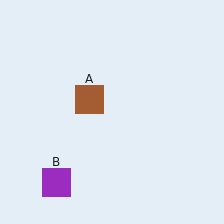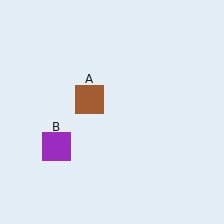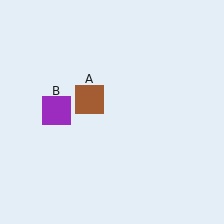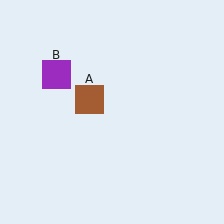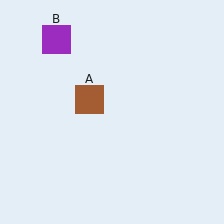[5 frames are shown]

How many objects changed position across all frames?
1 object changed position: purple square (object B).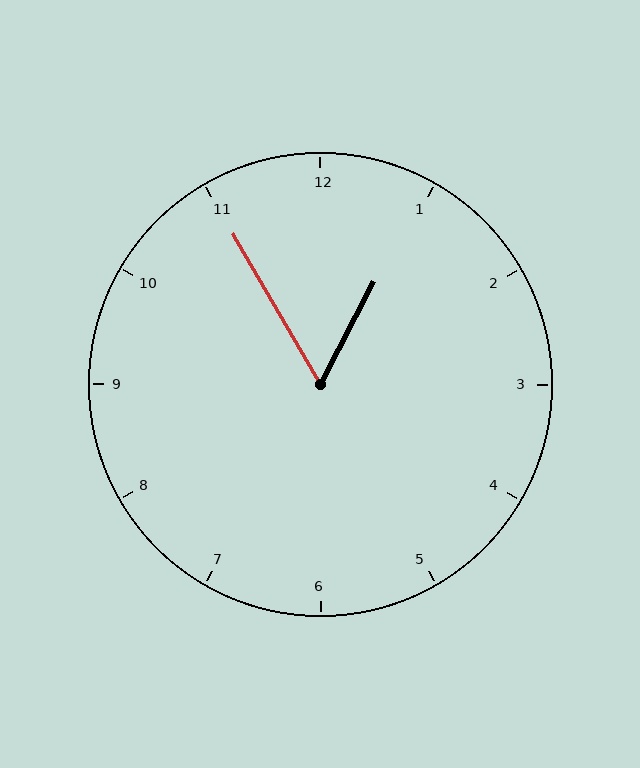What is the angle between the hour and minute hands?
Approximately 58 degrees.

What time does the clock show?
12:55.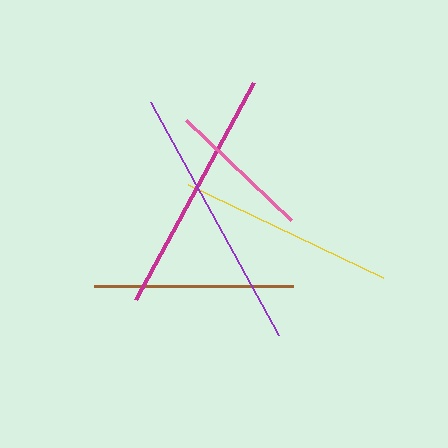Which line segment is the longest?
The purple line is the longest at approximately 266 pixels.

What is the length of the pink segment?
The pink segment is approximately 145 pixels long.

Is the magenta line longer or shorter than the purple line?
The purple line is longer than the magenta line.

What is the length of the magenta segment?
The magenta segment is approximately 248 pixels long.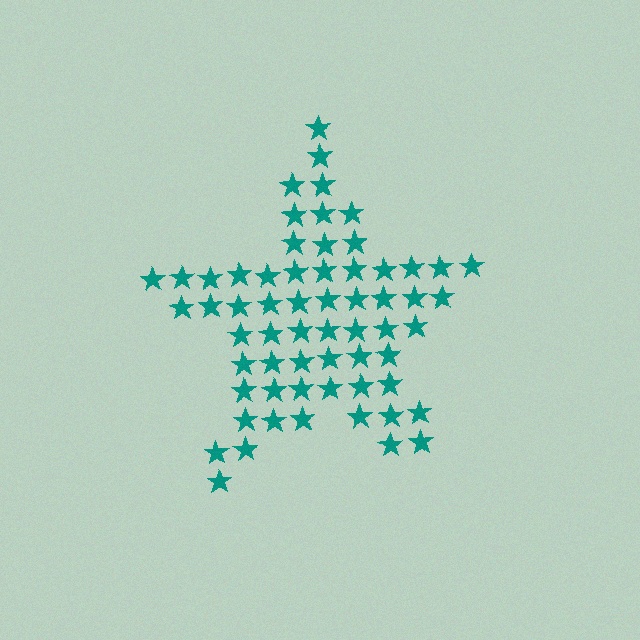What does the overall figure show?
The overall figure shows a star.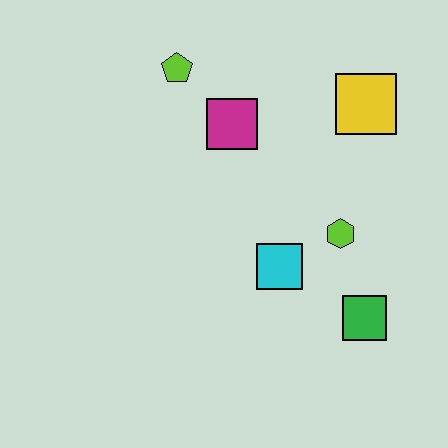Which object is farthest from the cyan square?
The lime pentagon is farthest from the cyan square.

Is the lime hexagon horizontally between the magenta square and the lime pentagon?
No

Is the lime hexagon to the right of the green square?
No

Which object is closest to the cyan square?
The lime hexagon is closest to the cyan square.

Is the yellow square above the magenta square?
Yes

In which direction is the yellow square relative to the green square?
The yellow square is above the green square.